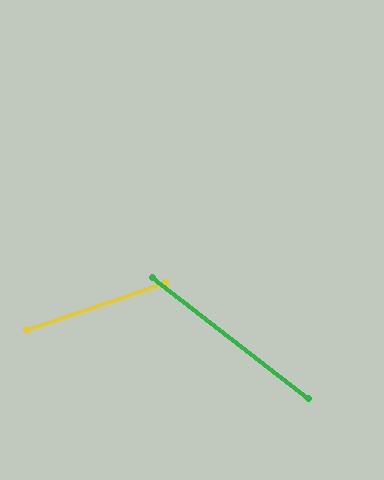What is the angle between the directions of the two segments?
Approximately 56 degrees.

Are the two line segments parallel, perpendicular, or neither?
Neither parallel nor perpendicular — they differ by about 56°.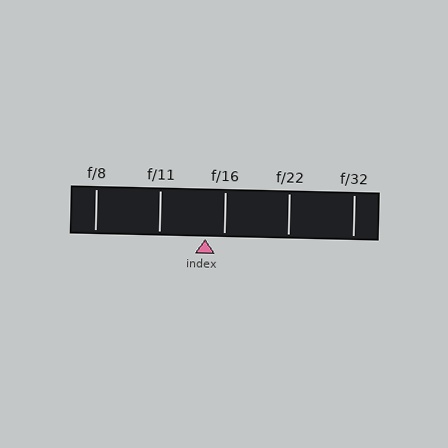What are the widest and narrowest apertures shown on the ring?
The widest aperture shown is f/8 and the narrowest is f/32.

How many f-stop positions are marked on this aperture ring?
There are 5 f-stop positions marked.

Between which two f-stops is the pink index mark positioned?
The index mark is between f/11 and f/16.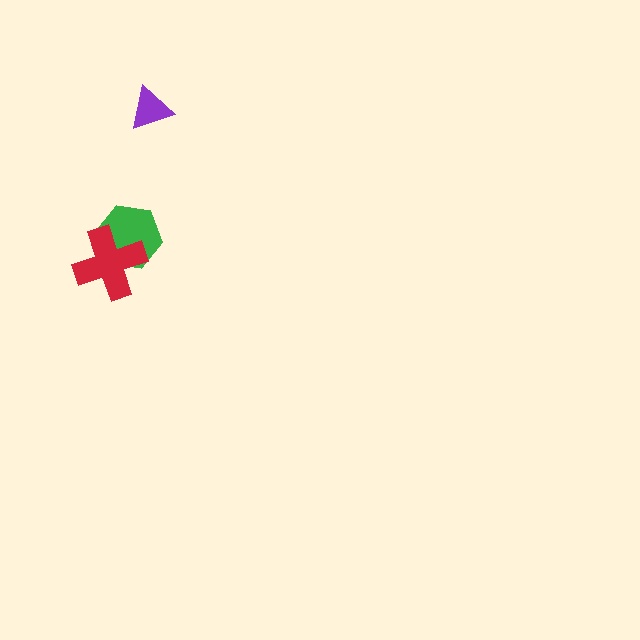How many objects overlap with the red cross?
1 object overlaps with the red cross.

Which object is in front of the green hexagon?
The red cross is in front of the green hexagon.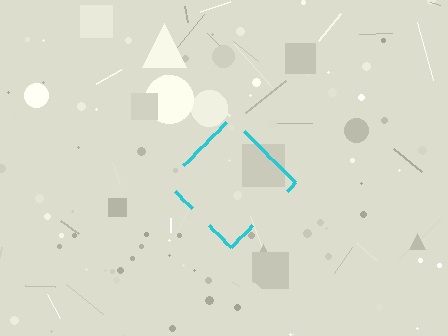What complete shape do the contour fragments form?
The contour fragments form a diamond.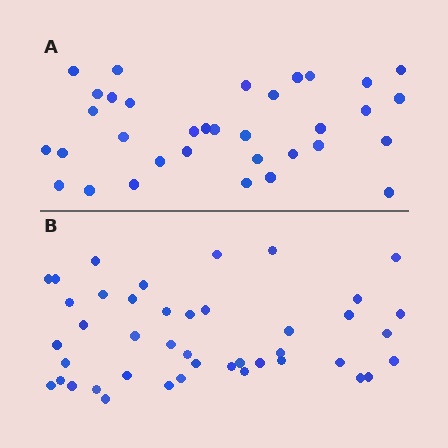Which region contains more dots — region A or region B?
Region B (the bottom region) has more dots.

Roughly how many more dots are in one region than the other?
Region B has roughly 8 or so more dots than region A.